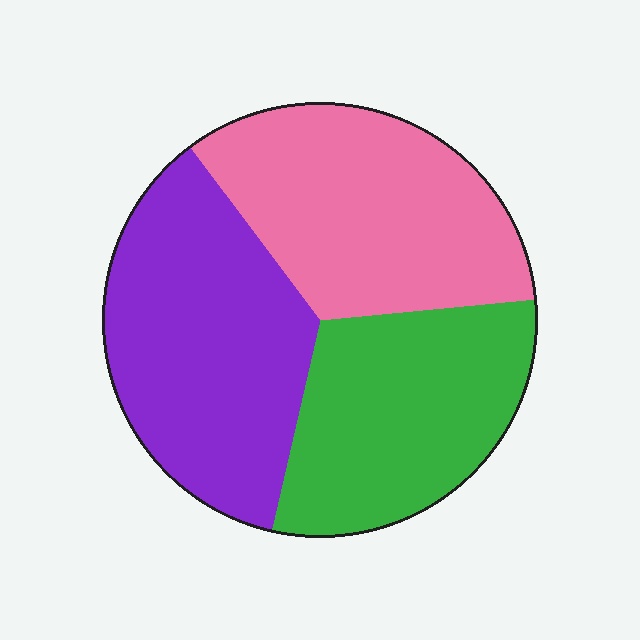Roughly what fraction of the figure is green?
Green covers about 30% of the figure.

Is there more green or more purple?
Purple.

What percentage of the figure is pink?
Pink takes up between a quarter and a half of the figure.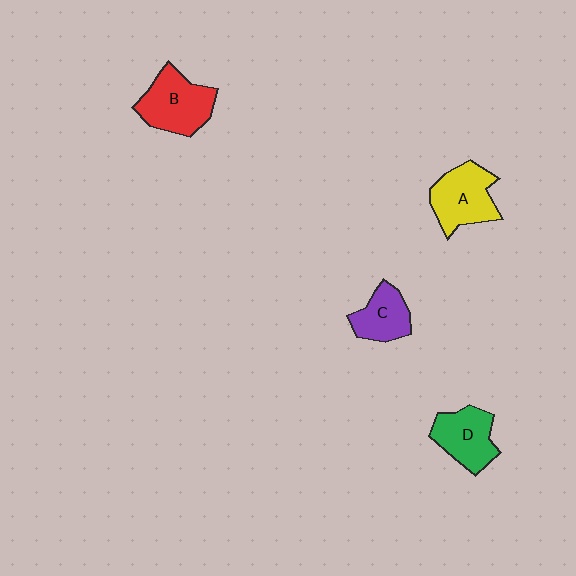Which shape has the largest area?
Shape B (red).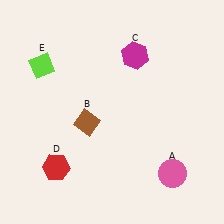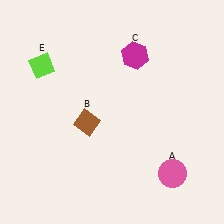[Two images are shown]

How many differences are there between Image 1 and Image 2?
There is 1 difference between the two images.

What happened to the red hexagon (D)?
The red hexagon (D) was removed in Image 2. It was in the bottom-left area of Image 1.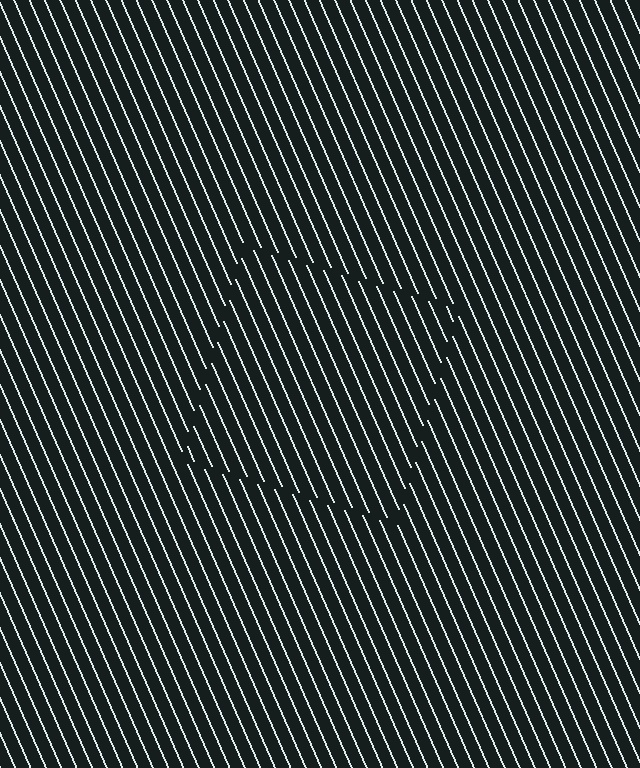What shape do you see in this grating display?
An illusory square. The interior of the shape contains the same grating, shifted by half a period — the contour is defined by the phase discontinuity where line-ends from the inner and outer gratings abut.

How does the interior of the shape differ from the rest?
The interior of the shape contains the same grating, shifted by half a period — the contour is defined by the phase discontinuity where line-ends from the inner and outer gratings abut.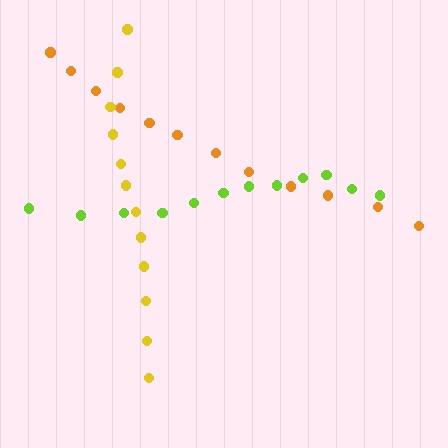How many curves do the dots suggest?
There are 3 distinct paths.